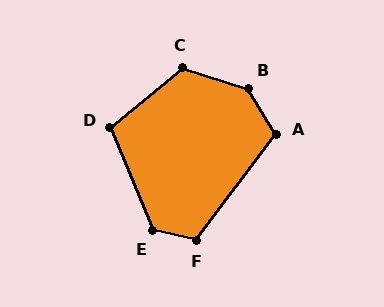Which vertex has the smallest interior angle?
D, at approximately 107 degrees.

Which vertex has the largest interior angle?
B, at approximately 138 degrees.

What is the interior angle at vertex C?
Approximately 123 degrees (obtuse).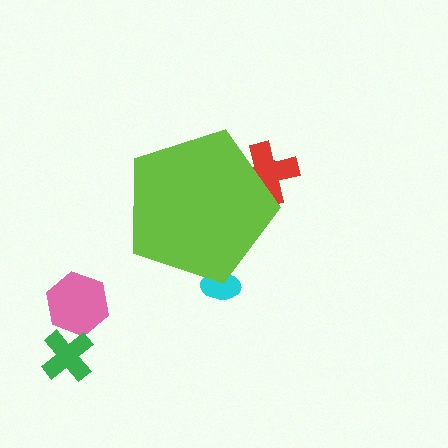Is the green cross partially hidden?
No, the green cross is fully visible.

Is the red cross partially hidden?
Yes, the red cross is partially hidden behind the lime pentagon.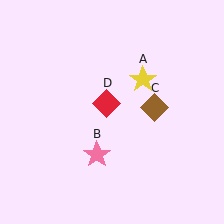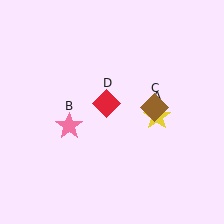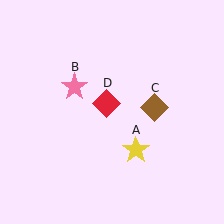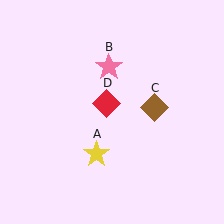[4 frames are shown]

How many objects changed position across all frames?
2 objects changed position: yellow star (object A), pink star (object B).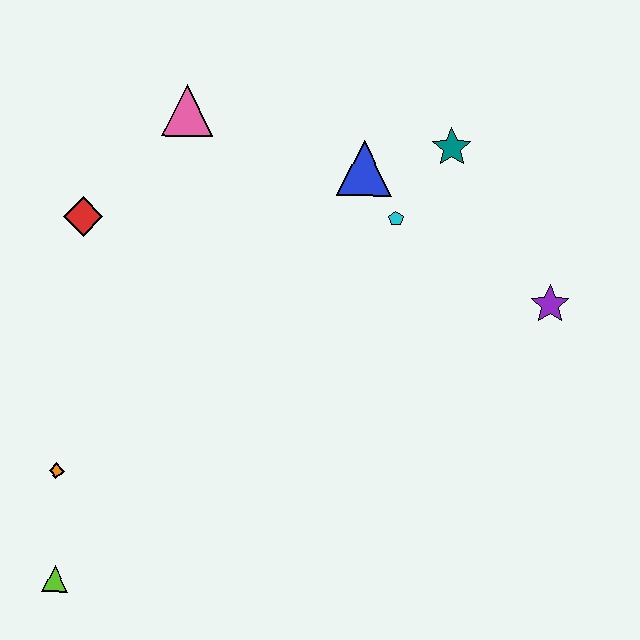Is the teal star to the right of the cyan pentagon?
Yes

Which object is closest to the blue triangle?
The cyan pentagon is closest to the blue triangle.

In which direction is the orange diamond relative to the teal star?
The orange diamond is to the left of the teal star.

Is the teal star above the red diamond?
Yes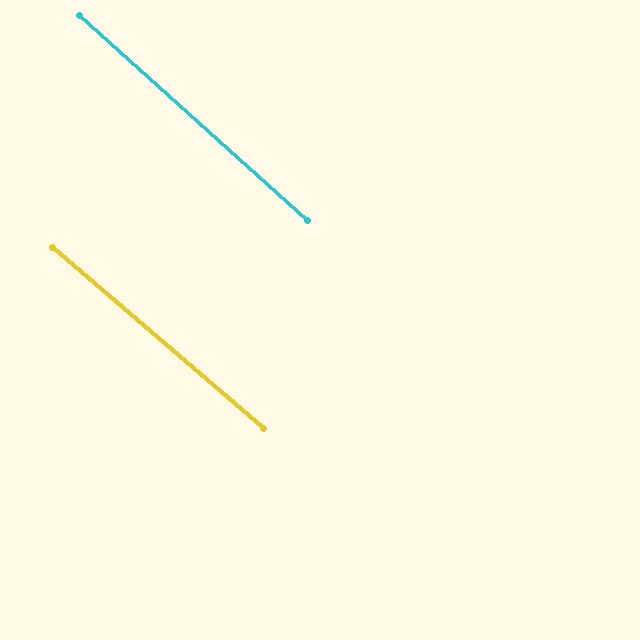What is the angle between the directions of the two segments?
Approximately 1 degree.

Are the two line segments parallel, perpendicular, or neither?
Parallel — their directions differ by only 1.3°.